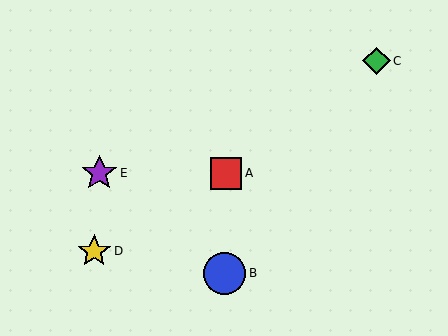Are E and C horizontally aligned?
No, E is at y≈173 and C is at y≈61.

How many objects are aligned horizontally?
2 objects (A, E) are aligned horizontally.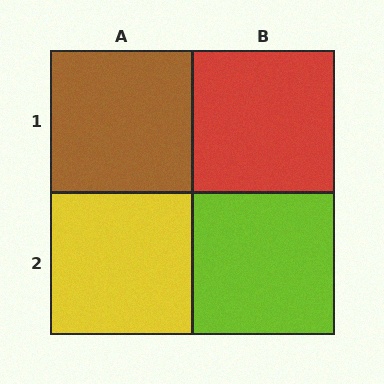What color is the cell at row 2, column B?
Lime.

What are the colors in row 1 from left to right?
Brown, red.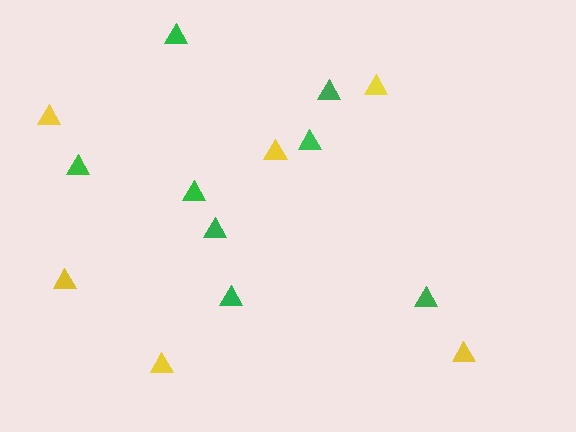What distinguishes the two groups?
There are 2 groups: one group of green triangles (8) and one group of yellow triangles (6).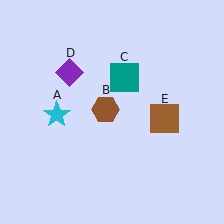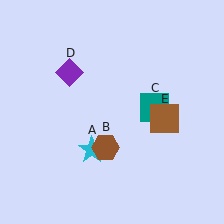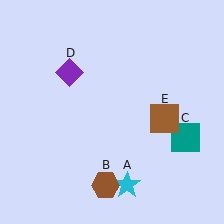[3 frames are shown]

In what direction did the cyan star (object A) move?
The cyan star (object A) moved down and to the right.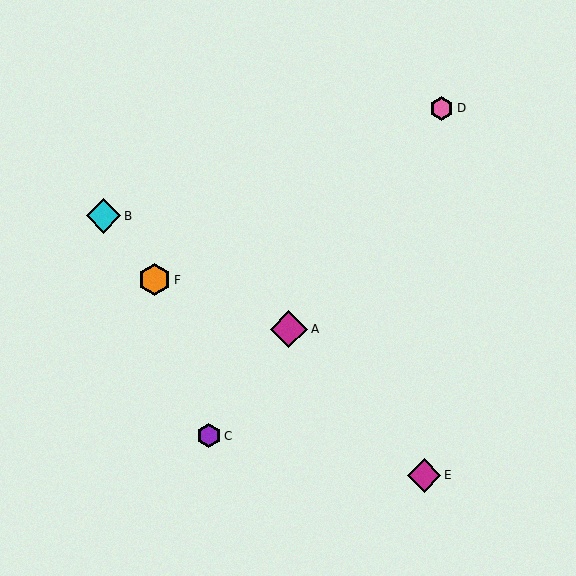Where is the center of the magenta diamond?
The center of the magenta diamond is at (424, 475).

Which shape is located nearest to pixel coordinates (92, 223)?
The cyan diamond (labeled B) at (103, 216) is nearest to that location.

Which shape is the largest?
The magenta diamond (labeled A) is the largest.